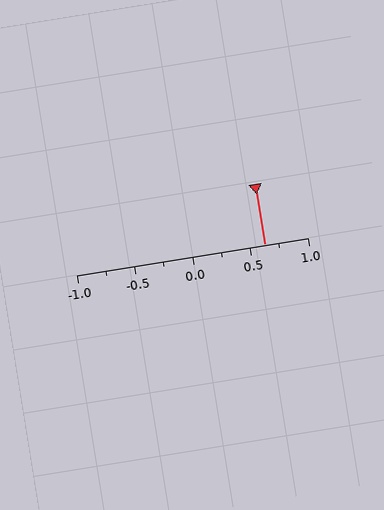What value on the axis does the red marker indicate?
The marker indicates approximately 0.62.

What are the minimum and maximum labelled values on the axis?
The axis runs from -1.0 to 1.0.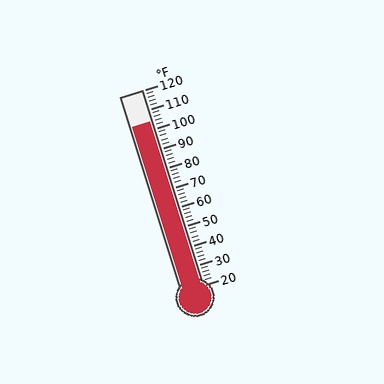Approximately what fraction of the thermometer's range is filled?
The thermometer is filled to approximately 85% of its range.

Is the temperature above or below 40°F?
The temperature is above 40°F.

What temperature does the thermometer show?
The thermometer shows approximately 104°F.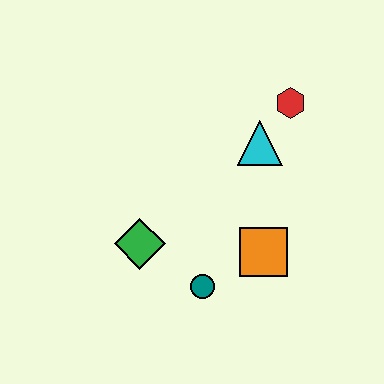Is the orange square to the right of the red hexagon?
No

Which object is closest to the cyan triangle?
The red hexagon is closest to the cyan triangle.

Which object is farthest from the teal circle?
The red hexagon is farthest from the teal circle.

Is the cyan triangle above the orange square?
Yes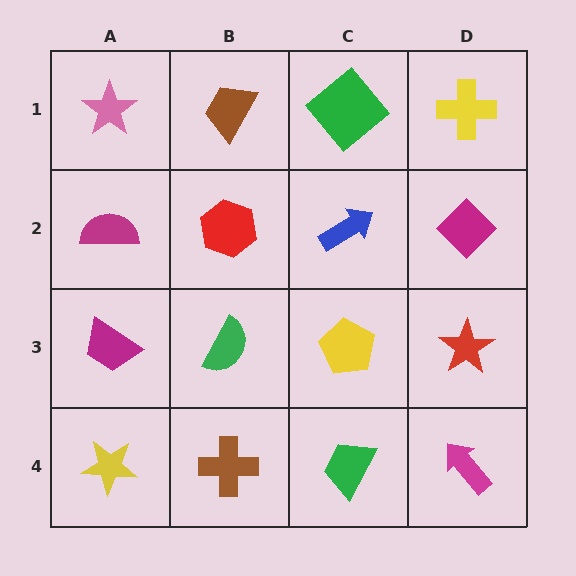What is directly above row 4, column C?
A yellow pentagon.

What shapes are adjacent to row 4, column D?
A red star (row 3, column D), a green trapezoid (row 4, column C).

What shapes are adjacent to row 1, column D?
A magenta diamond (row 2, column D), a green diamond (row 1, column C).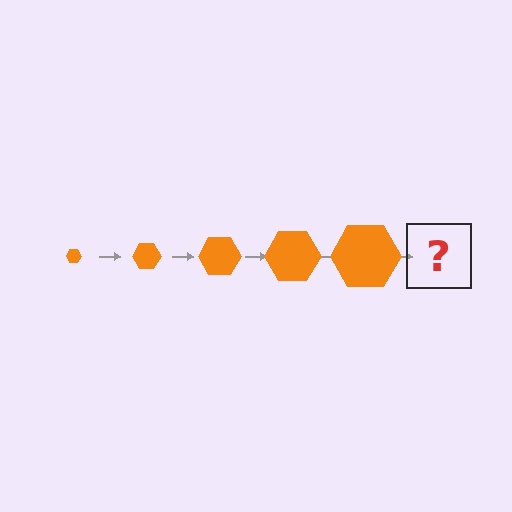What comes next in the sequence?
The next element should be an orange hexagon, larger than the previous one.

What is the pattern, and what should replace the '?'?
The pattern is that the hexagon gets progressively larger each step. The '?' should be an orange hexagon, larger than the previous one.